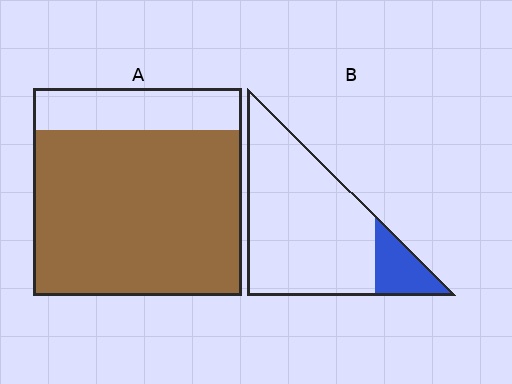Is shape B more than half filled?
No.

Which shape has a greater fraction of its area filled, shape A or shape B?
Shape A.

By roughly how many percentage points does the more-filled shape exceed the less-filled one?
By roughly 65 percentage points (A over B).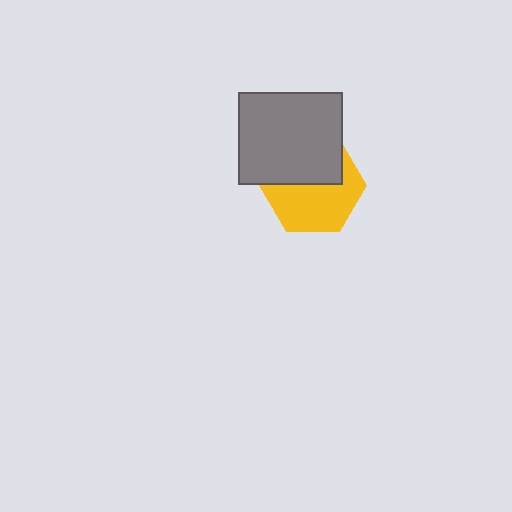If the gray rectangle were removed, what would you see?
You would see the complete yellow hexagon.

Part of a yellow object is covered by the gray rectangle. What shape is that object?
It is a hexagon.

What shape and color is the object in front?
The object in front is a gray rectangle.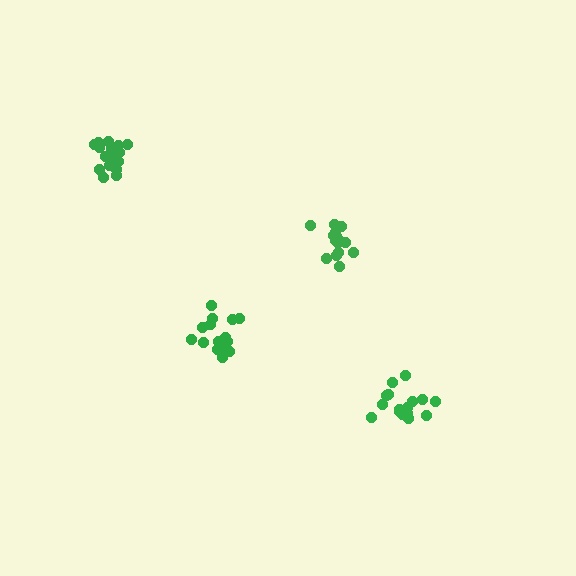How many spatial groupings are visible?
There are 4 spatial groupings.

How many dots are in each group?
Group 1: 17 dots, Group 2: 17 dots, Group 3: 15 dots, Group 4: 19 dots (68 total).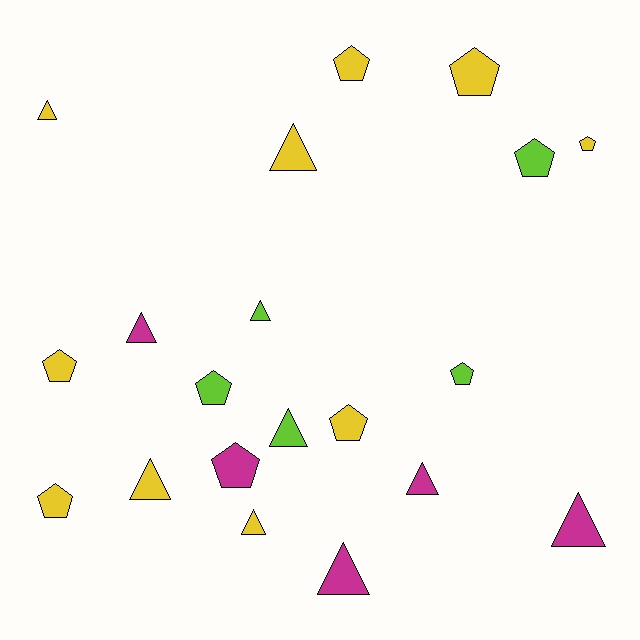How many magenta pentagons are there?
There is 1 magenta pentagon.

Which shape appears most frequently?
Pentagon, with 10 objects.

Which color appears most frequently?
Yellow, with 10 objects.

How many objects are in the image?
There are 20 objects.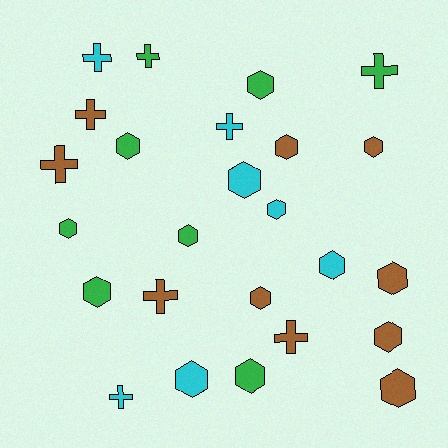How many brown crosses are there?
There are 4 brown crosses.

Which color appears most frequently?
Brown, with 10 objects.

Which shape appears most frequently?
Hexagon, with 16 objects.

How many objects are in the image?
There are 25 objects.